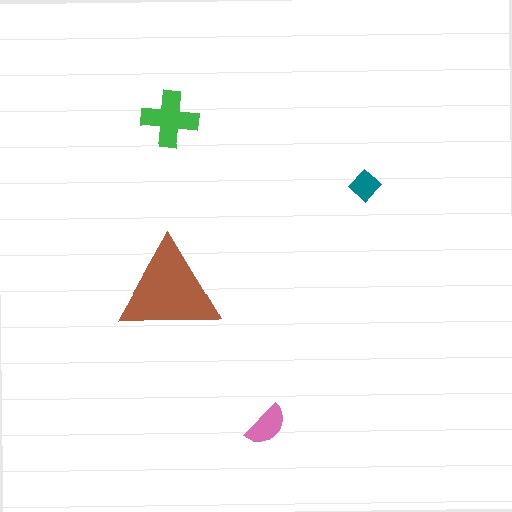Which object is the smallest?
The teal diamond.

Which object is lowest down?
The pink semicircle is bottommost.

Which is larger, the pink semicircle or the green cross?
The green cross.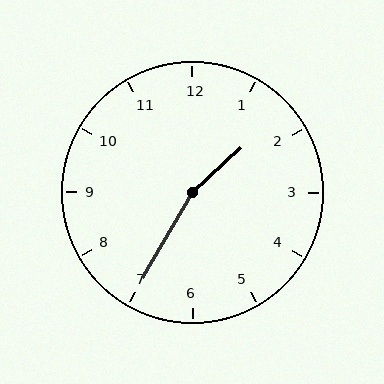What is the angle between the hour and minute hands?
Approximately 162 degrees.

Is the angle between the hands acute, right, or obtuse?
It is obtuse.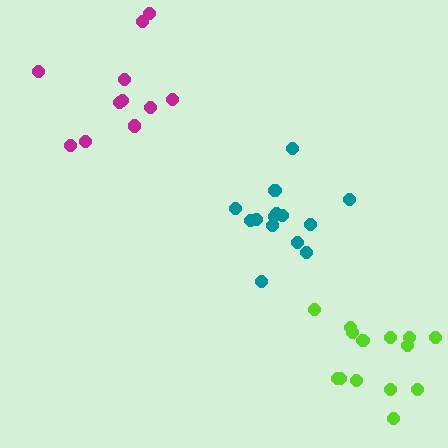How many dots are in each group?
Group 1: 14 dots, Group 2: 14 dots, Group 3: 11 dots (39 total).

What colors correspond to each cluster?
The clusters are colored: teal, lime, magenta.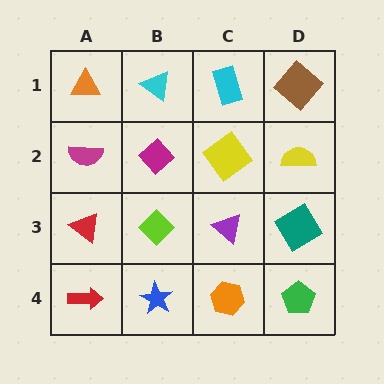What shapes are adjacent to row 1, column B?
A magenta diamond (row 2, column B), an orange triangle (row 1, column A), a cyan rectangle (row 1, column C).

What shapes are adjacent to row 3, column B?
A magenta diamond (row 2, column B), a blue star (row 4, column B), a red triangle (row 3, column A), a purple triangle (row 3, column C).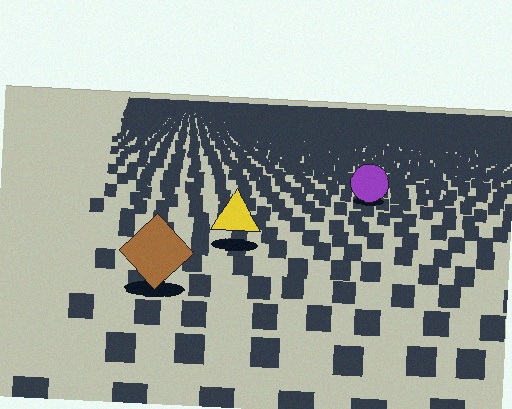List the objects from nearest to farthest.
From nearest to farthest: the brown diamond, the yellow triangle, the purple circle.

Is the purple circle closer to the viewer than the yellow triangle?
No. The yellow triangle is closer — you can tell from the texture gradient: the ground texture is coarser near it.